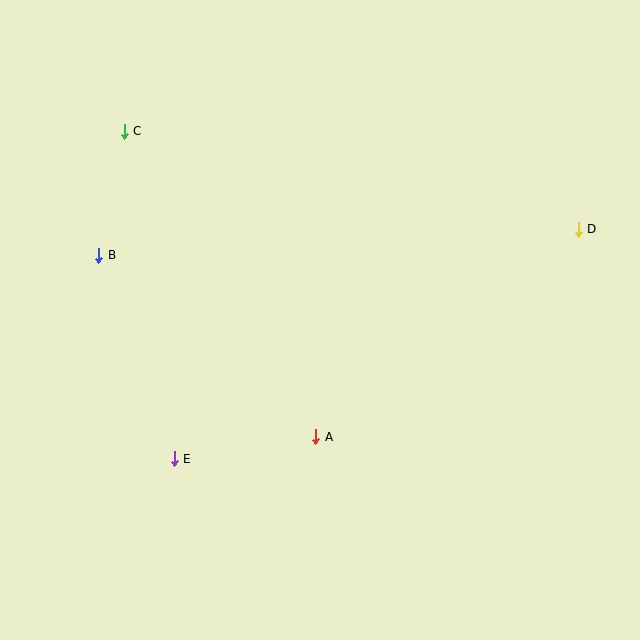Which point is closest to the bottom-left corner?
Point E is closest to the bottom-left corner.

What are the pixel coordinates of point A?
Point A is at (316, 437).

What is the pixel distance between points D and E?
The distance between D and E is 464 pixels.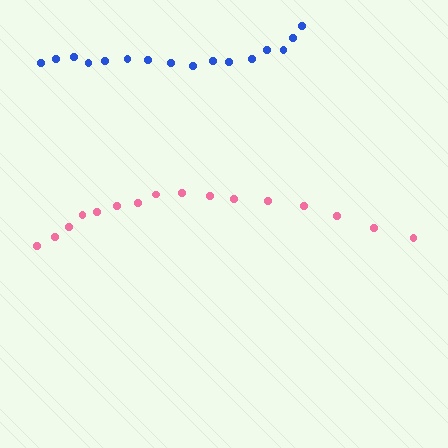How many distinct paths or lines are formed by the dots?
There are 2 distinct paths.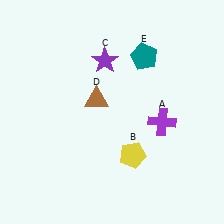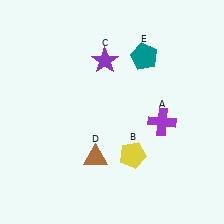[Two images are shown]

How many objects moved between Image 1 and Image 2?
1 object moved between the two images.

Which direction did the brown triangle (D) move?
The brown triangle (D) moved down.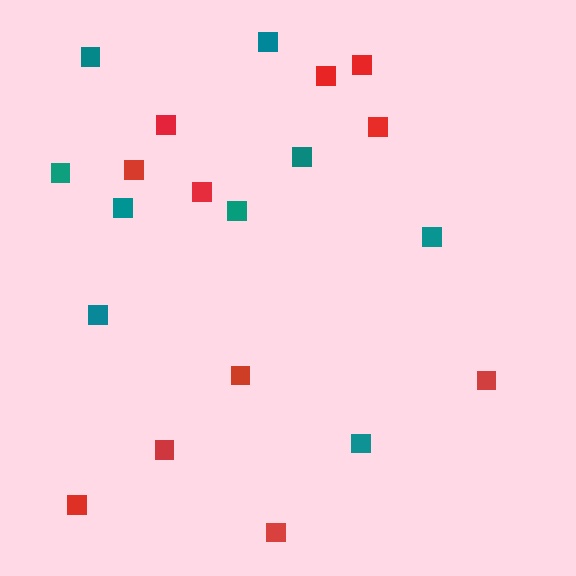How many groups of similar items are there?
There are 2 groups: one group of red squares (11) and one group of teal squares (9).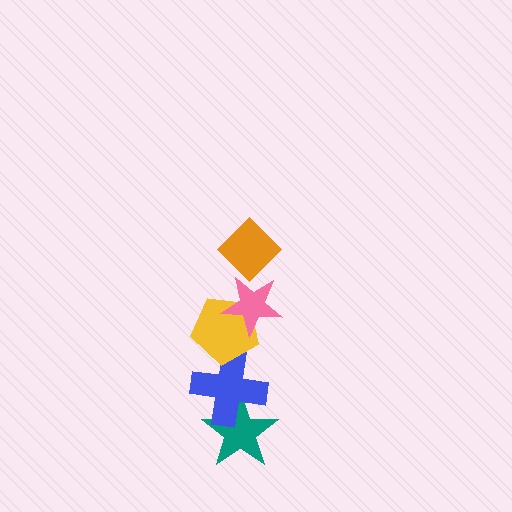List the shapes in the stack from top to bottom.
From top to bottom: the orange diamond, the pink star, the yellow pentagon, the blue cross, the teal star.